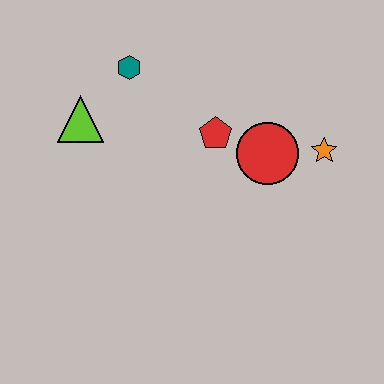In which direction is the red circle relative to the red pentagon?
The red circle is to the right of the red pentagon.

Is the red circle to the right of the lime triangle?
Yes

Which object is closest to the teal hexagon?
The lime triangle is closest to the teal hexagon.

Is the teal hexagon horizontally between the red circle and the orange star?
No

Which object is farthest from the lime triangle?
The orange star is farthest from the lime triangle.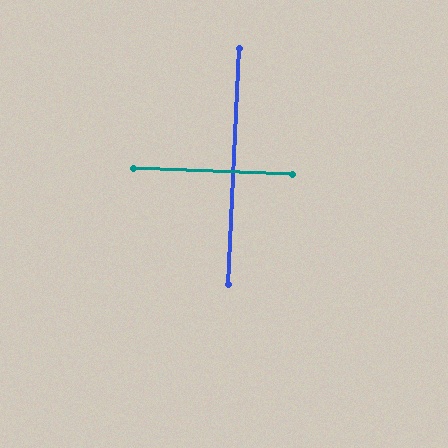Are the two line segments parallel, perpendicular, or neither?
Perpendicular — they meet at approximately 90°.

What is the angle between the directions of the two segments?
Approximately 90 degrees.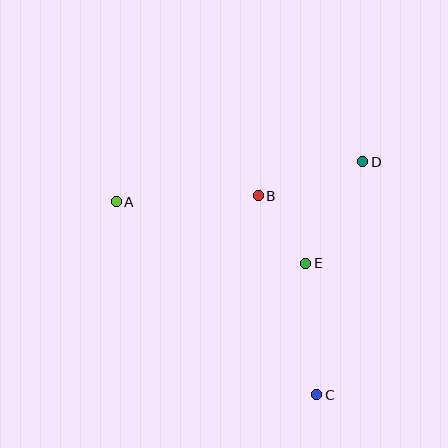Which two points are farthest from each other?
Points A and C are farthest from each other.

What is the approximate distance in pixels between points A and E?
The distance between A and E is approximately 199 pixels.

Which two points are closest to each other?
Points B and E are closest to each other.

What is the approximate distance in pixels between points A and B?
The distance between A and B is approximately 142 pixels.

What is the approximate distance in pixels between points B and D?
The distance between B and D is approximately 110 pixels.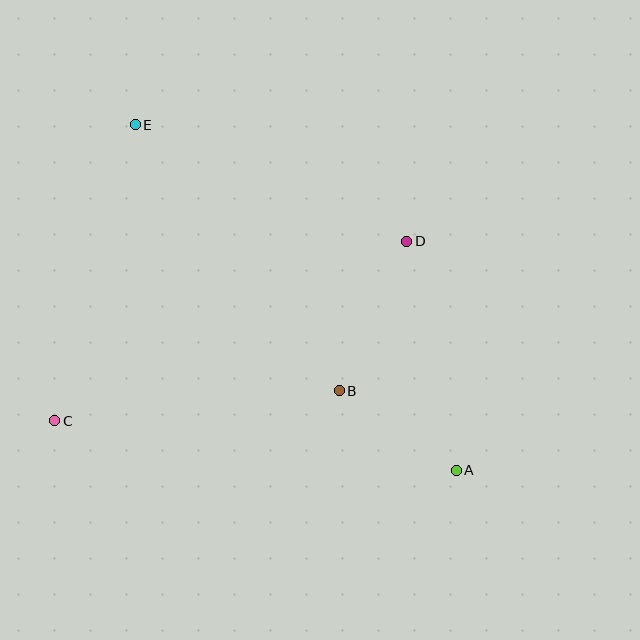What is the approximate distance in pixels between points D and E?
The distance between D and E is approximately 295 pixels.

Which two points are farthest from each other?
Points A and E are farthest from each other.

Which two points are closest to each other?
Points A and B are closest to each other.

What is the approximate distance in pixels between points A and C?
The distance between A and C is approximately 404 pixels.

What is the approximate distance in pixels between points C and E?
The distance between C and E is approximately 307 pixels.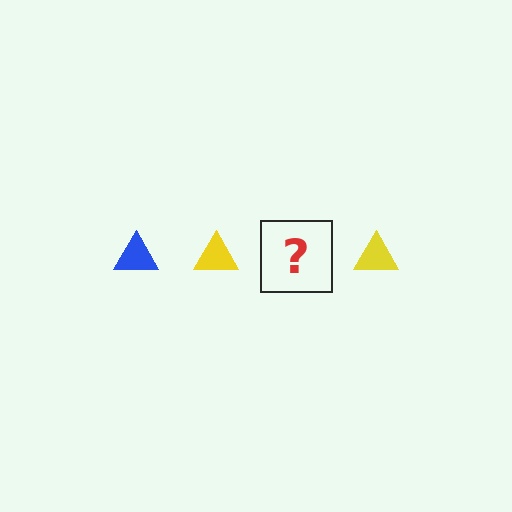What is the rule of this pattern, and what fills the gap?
The rule is that the pattern cycles through blue, yellow triangles. The gap should be filled with a blue triangle.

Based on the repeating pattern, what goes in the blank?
The blank should be a blue triangle.